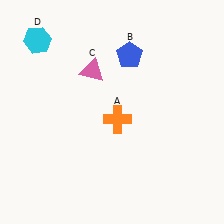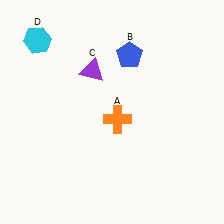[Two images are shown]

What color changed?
The triangle (C) changed from pink in Image 1 to purple in Image 2.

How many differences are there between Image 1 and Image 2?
There is 1 difference between the two images.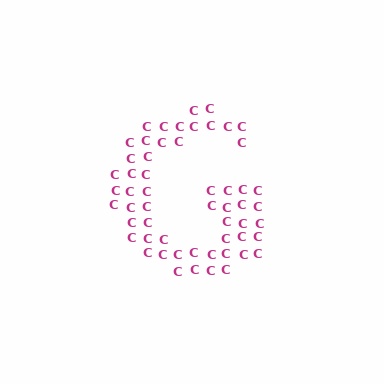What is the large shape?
The large shape is the letter G.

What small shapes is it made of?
It is made of small letter C's.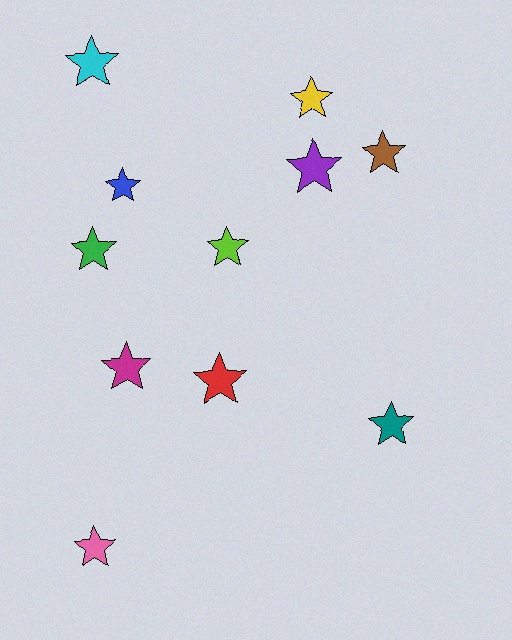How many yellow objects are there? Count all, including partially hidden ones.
There is 1 yellow object.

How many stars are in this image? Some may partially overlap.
There are 11 stars.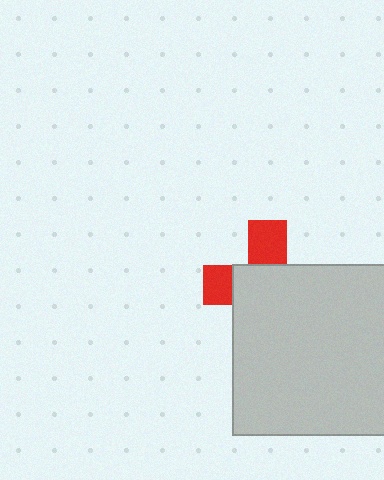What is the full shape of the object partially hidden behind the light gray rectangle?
The partially hidden object is a red cross.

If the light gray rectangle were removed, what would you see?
You would see the complete red cross.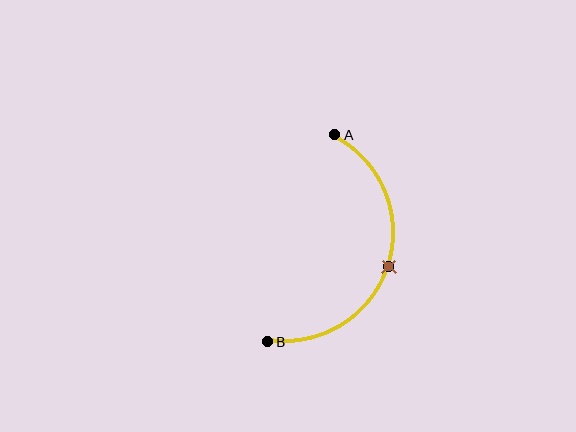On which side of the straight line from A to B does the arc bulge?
The arc bulges to the right of the straight line connecting A and B.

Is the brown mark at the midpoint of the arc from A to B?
Yes. The brown mark lies on the arc at equal arc-length from both A and B — it is the arc midpoint.